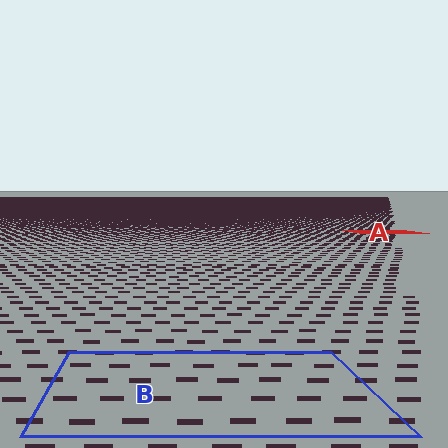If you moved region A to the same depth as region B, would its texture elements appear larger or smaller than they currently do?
They would appear larger. At a closer depth, the same texture elements are projected at a bigger on-screen size.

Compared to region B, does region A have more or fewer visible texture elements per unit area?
Region A has more texture elements per unit area — they are packed more densely because it is farther away.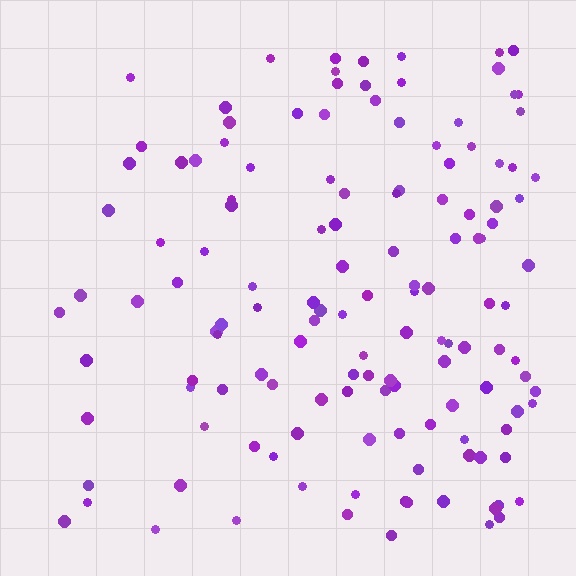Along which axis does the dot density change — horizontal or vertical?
Horizontal.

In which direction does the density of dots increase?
From left to right, with the right side densest.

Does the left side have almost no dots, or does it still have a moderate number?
Still a moderate number, just noticeably fewer than the right.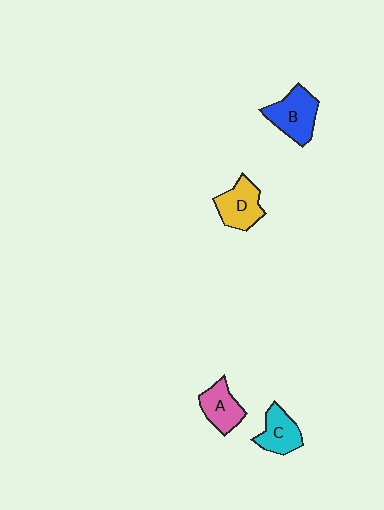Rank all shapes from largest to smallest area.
From largest to smallest: B (blue), D (yellow), C (cyan), A (pink).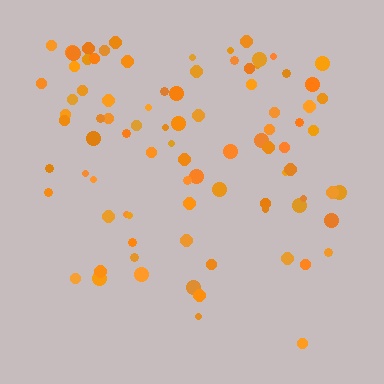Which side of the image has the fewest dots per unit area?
The bottom.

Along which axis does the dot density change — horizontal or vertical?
Vertical.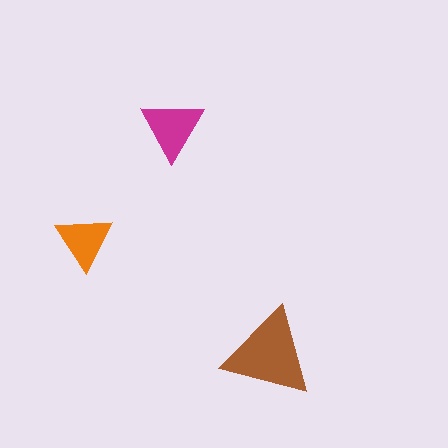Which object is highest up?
The magenta triangle is topmost.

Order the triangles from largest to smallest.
the brown one, the magenta one, the orange one.